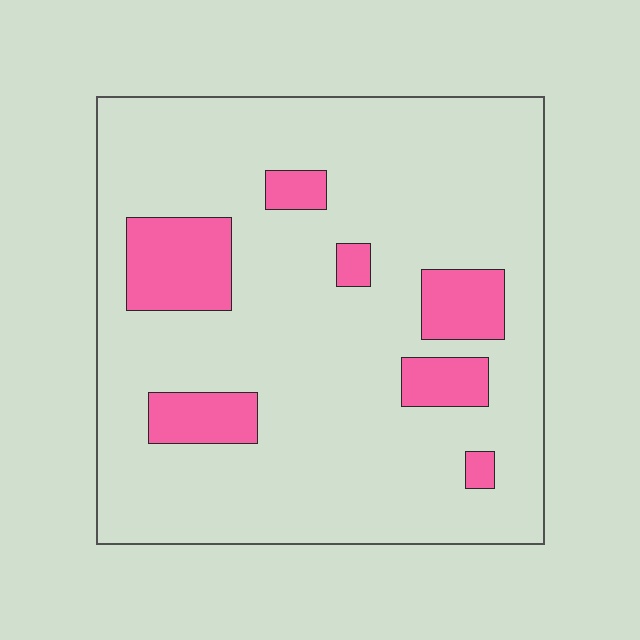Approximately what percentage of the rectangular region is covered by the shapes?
Approximately 15%.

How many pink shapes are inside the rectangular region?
7.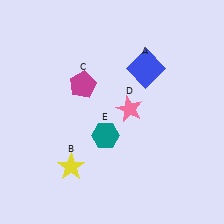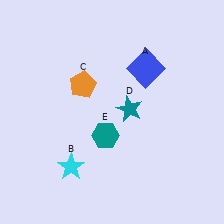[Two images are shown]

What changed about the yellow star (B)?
In Image 1, B is yellow. In Image 2, it changed to cyan.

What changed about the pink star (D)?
In Image 1, D is pink. In Image 2, it changed to teal.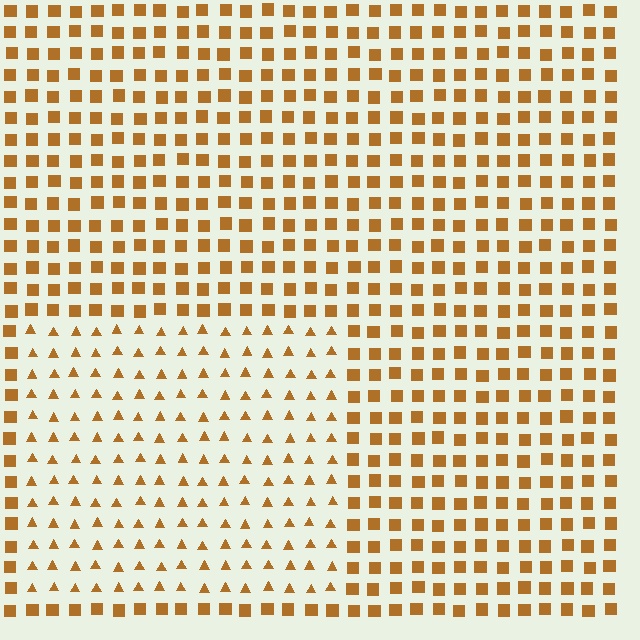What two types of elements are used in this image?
The image uses triangles inside the rectangle region and squares outside it.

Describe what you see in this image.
The image is filled with small brown elements arranged in a uniform grid. A rectangle-shaped region contains triangles, while the surrounding area contains squares. The boundary is defined purely by the change in element shape.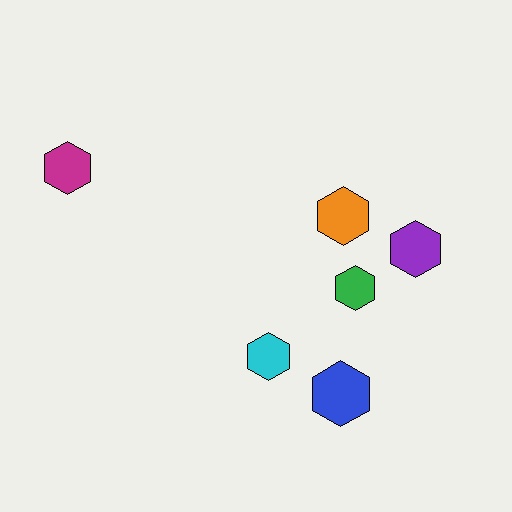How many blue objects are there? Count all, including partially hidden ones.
There is 1 blue object.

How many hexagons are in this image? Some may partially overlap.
There are 6 hexagons.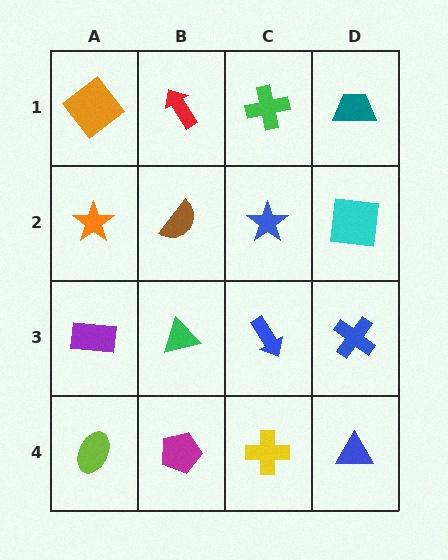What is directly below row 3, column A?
A lime ellipse.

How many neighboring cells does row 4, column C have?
3.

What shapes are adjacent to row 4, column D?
A blue cross (row 3, column D), a yellow cross (row 4, column C).